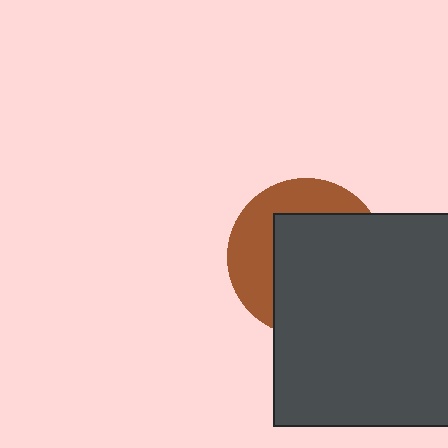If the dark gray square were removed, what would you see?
You would see the complete brown circle.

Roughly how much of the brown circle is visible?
A small part of it is visible (roughly 38%).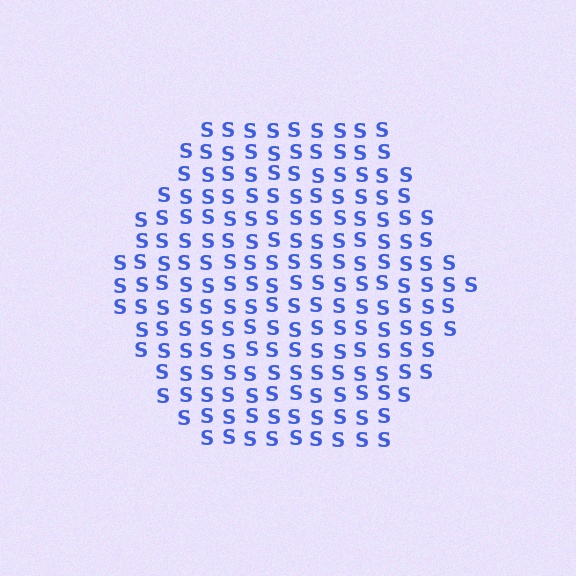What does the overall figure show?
The overall figure shows a hexagon.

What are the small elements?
The small elements are letter S's.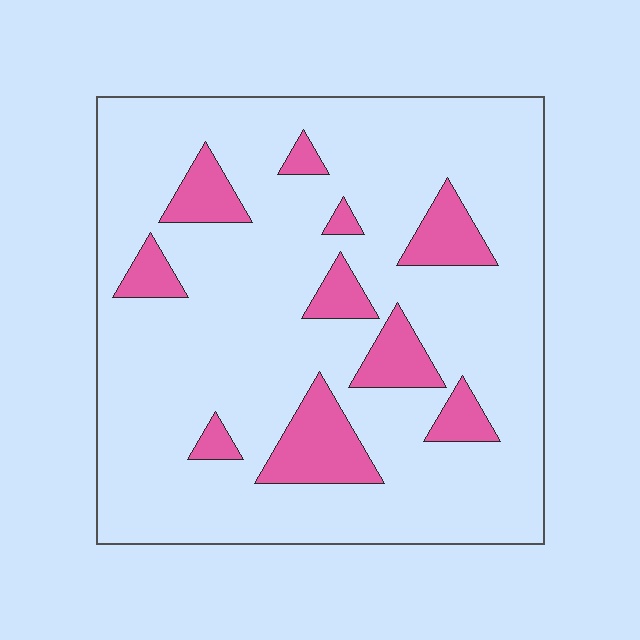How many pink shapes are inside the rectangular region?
10.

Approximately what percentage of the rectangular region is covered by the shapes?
Approximately 15%.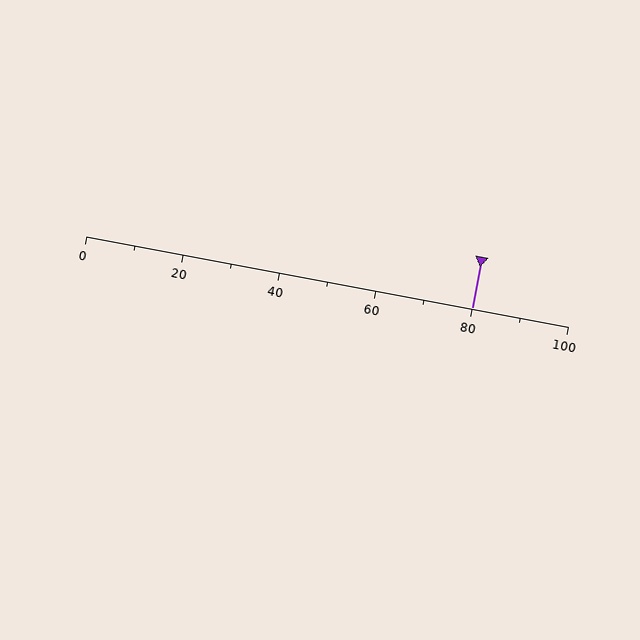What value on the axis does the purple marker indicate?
The marker indicates approximately 80.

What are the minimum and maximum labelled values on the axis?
The axis runs from 0 to 100.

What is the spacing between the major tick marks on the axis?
The major ticks are spaced 20 apart.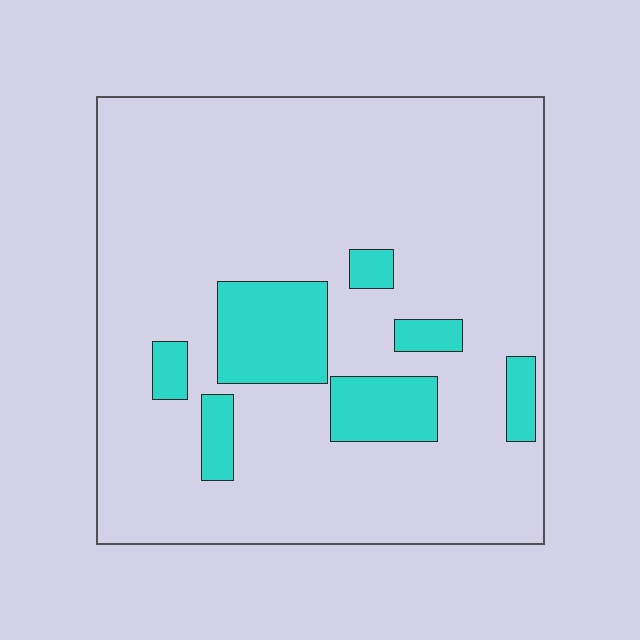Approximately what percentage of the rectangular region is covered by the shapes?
Approximately 15%.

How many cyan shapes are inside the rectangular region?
7.